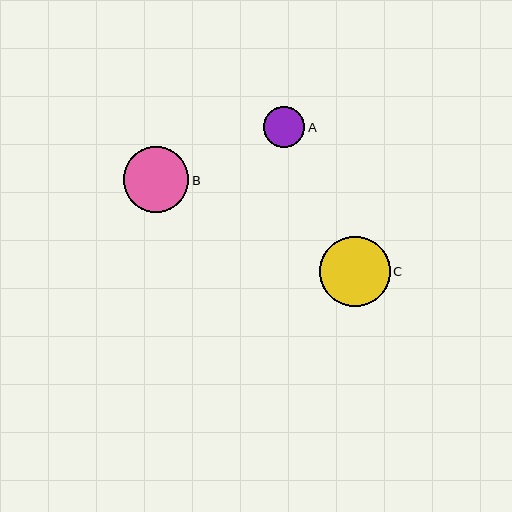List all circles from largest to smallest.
From largest to smallest: C, B, A.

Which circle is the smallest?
Circle A is the smallest with a size of approximately 41 pixels.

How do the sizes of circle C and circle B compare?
Circle C and circle B are approximately the same size.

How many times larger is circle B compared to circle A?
Circle B is approximately 1.6 times the size of circle A.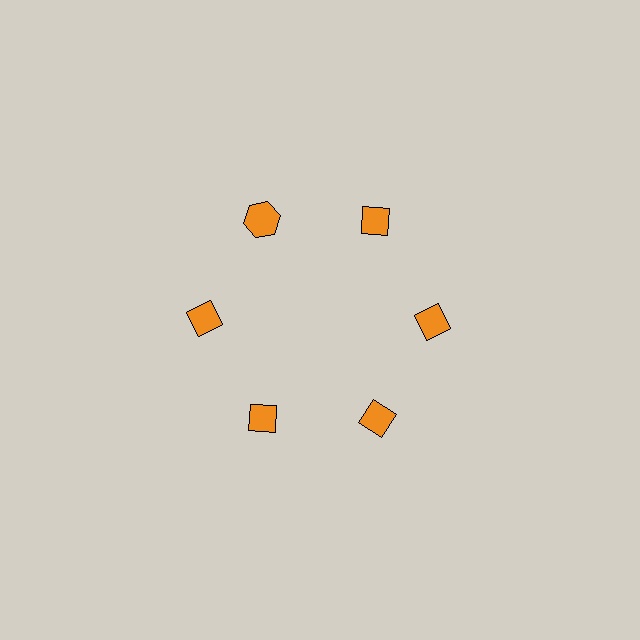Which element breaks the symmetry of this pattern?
The orange hexagon at roughly the 11 o'clock position breaks the symmetry. All other shapes are orange diamonds.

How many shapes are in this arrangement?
There are 6 shapes arranged in a ring pattern.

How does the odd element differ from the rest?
It has a different shape: hexagon instead of diamond.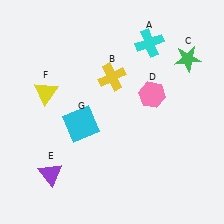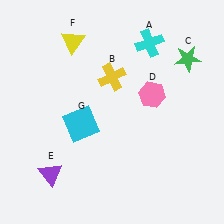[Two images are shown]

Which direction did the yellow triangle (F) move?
The yellow triangle (F) moved up.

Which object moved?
The yellow triangle (F) moved up.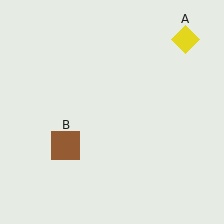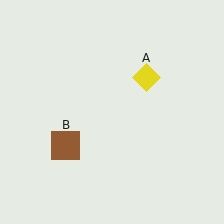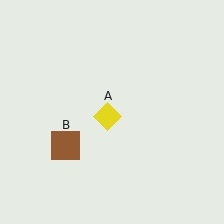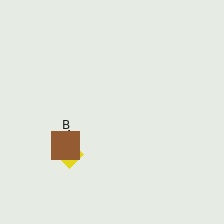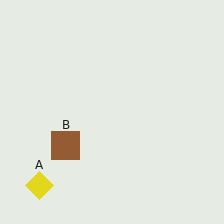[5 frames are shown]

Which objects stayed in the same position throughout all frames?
Brown square (object B) remained stationary.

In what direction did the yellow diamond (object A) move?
The yellow diamond (object A) moved down and to the left.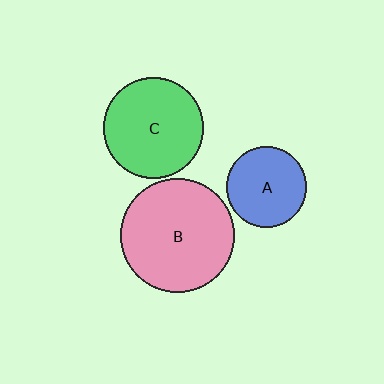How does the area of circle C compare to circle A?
Approximately 1.6 times.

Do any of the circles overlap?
No, none of the circles overlap.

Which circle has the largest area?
Circle B (pink).